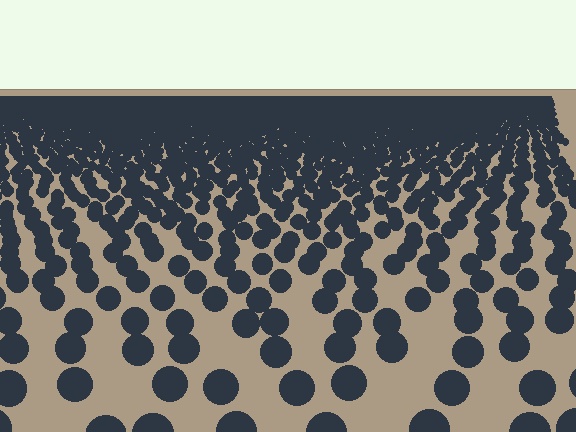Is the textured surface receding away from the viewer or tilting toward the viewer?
The surface is receding away from the viewer. Texture elements get smaller and denser toward the top.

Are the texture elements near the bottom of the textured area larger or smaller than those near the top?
Larger. Near the bottom, elements are closer to the viewer and appear at a bigger on-screen size.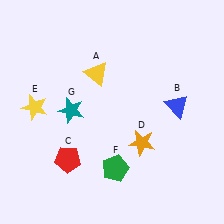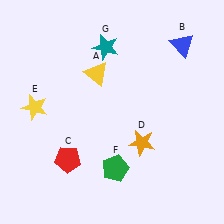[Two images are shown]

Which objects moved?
The objects that moved are: the blue triangle (B), the teal star (G).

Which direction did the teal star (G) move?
The teal star (G) moved up.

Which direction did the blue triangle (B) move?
The blue triangle (B) moved up.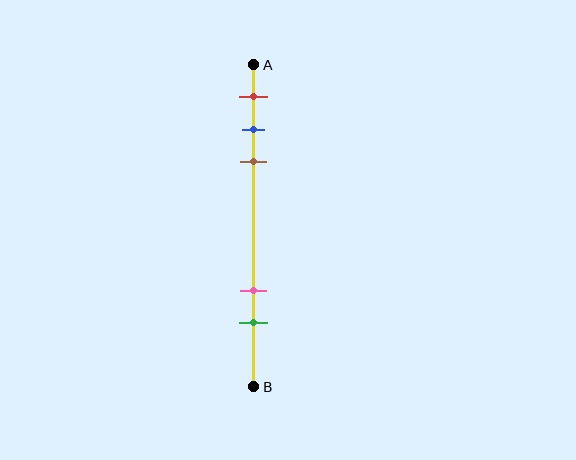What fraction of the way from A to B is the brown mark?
The brown mark is approximately 30% (0.3) of the way from A to B.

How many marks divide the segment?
There are 5 marks dividing the segment.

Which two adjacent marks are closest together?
The blue and brown marks are the closest adjacent pair.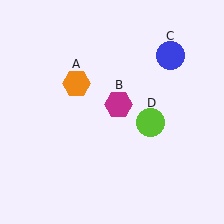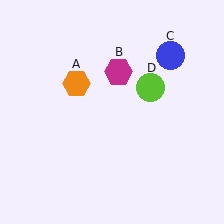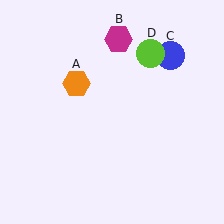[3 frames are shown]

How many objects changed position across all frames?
2 objects changed position: magenta hexagon (object B), lime circle (object D).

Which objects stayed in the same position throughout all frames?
Orange hexagon (object A) and blue circle (object C) remained stationary.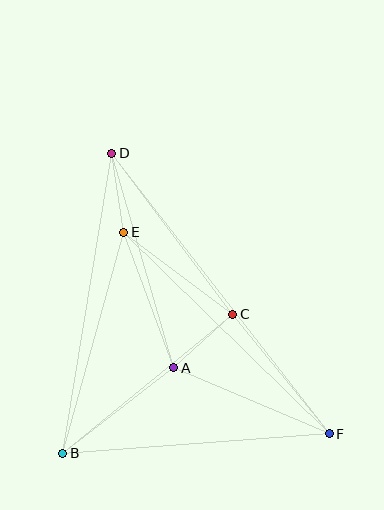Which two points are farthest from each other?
Points D and F are farthest from each other.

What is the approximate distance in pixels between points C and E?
The distance between C and E is approximately 136 pixels.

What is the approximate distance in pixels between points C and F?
The distance between C and F is approximately 154 pixels.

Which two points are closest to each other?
Points A and C are closest to each other.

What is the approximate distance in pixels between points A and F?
The distance between A and F is approximately 169 pixels.